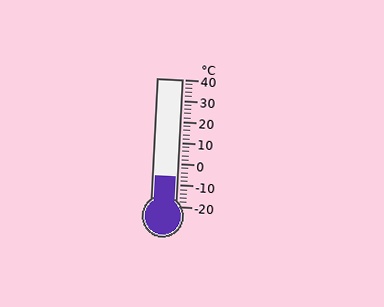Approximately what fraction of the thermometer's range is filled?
The thermometer is filled to approximately 25% of its range.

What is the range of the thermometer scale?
The thermometer scale ranges from -20°C to 40°C.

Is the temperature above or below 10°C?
The temperature is below 10°C.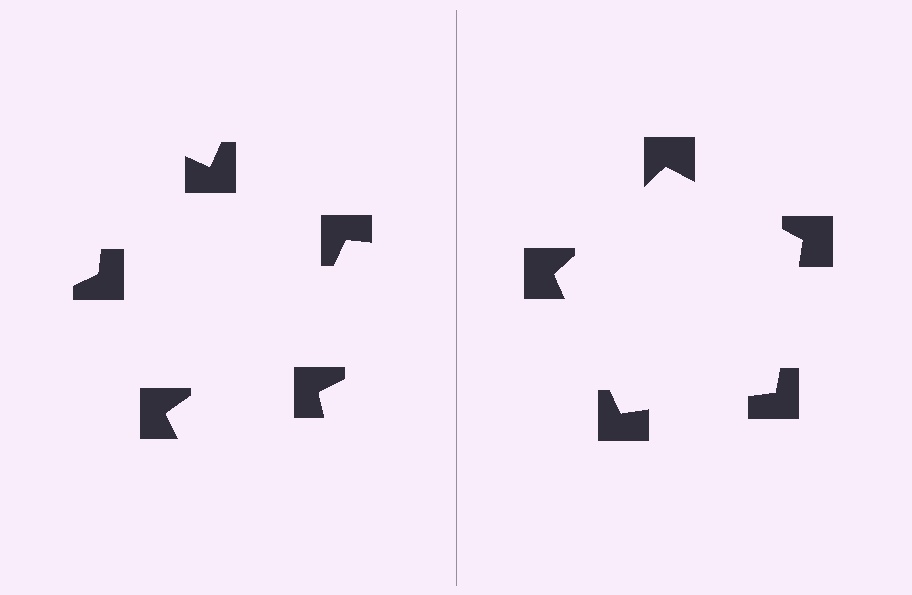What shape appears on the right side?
An illusory pentagon.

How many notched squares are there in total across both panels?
10 — 5 on each side.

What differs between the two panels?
The notched squares are positioned identically on both sides; only the wedge orientations differ. On the right they align to a pentagon; on the left they are misaligned.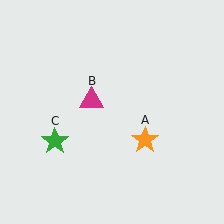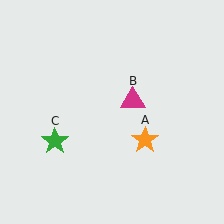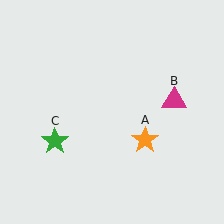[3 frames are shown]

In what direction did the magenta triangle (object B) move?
The magenta triangle (object B) moved right.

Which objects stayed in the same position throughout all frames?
Orange star (object A) and green star (object C) remained stationary.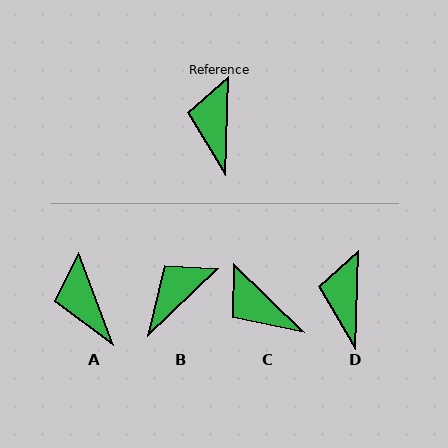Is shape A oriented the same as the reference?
No, it is off by about 23 degrees.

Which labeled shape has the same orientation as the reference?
D.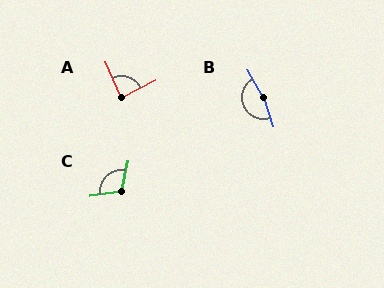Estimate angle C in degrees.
Approximately 110 degrees.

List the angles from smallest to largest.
A (87°), C (110°), B (168°).